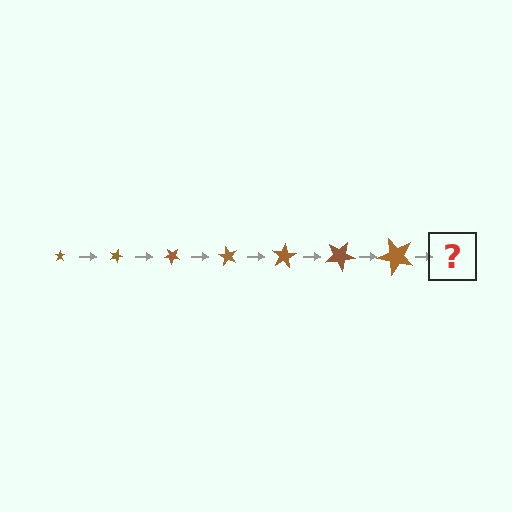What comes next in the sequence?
The next element should be a star, larger than the previous one and rotated 140 degrees from the start.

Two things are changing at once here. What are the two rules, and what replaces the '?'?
The two rules are that the star grows larger each step and it rotates 20 degrees each step. The '?' should be a star, larger than the previous one and rotated 140 degrees from the start.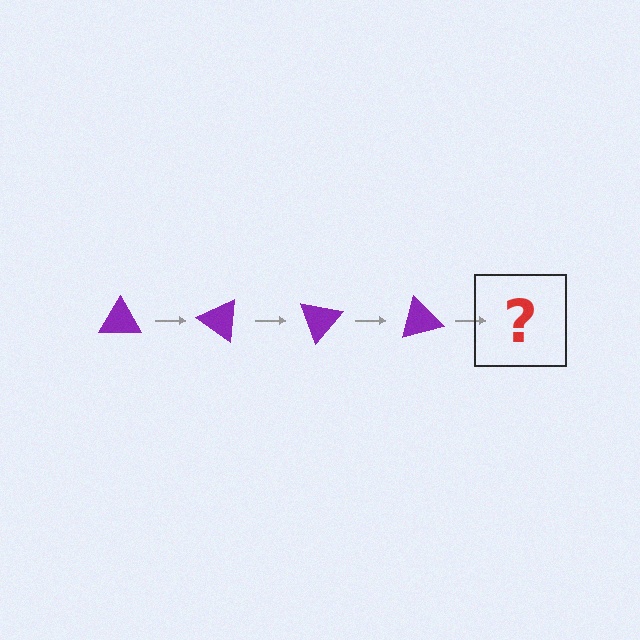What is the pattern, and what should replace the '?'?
The pattern is that the triangle rotates 35 degrees each step. The '?' should be a purple triangle rotated 140 degrees.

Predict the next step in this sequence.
The next step is a purple triangle rotated 140 degrees.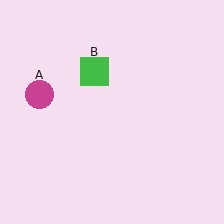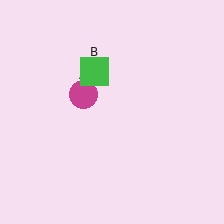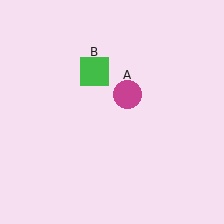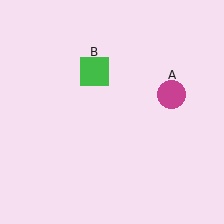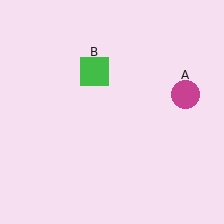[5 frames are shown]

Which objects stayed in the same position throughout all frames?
Green square (object B) remained stationary.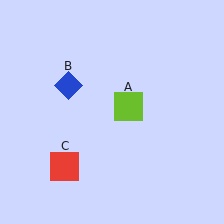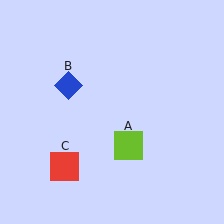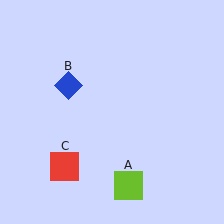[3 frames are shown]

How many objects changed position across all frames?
1 object changed position: lime square (object A).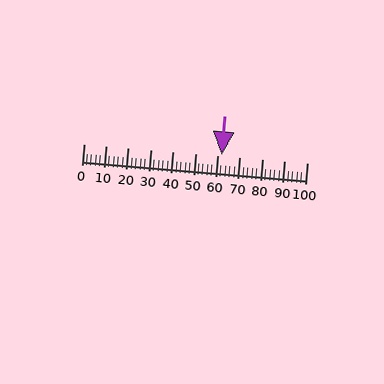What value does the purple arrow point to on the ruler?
The purple arrow points to approximately 62.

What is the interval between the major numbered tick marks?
The major tick marks are spaced 10 units apart.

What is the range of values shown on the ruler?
The ruler shows values from 0 to 100.